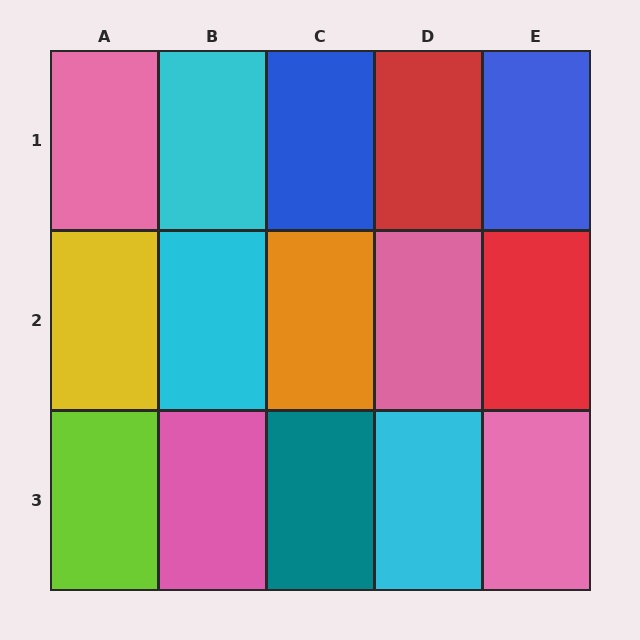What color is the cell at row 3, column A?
Lime.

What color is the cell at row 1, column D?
Red.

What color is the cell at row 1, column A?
Pink.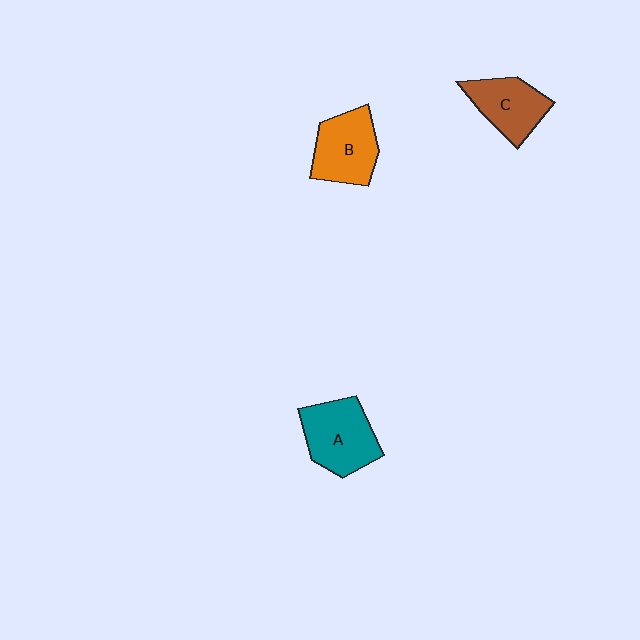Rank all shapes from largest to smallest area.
From largest to smallest: A (teal), B (orange), C (brown).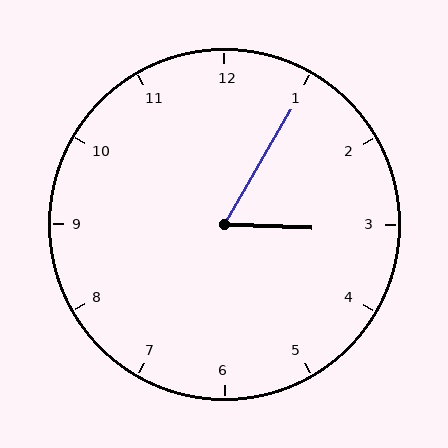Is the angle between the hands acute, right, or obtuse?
It is acute.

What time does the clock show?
3:05.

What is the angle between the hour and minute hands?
Approximately 62 degrees.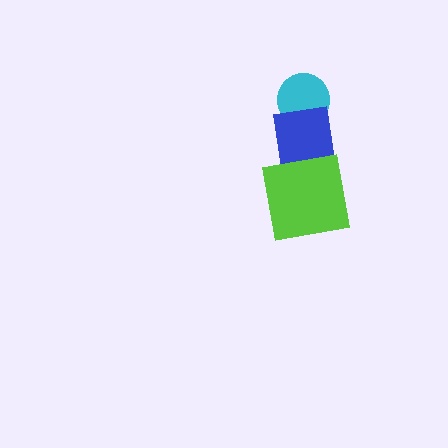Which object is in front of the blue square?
The lime square is in front of the blue square.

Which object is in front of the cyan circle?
The blue square is in front of the cyan circle.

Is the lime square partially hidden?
No, no other shape covers it.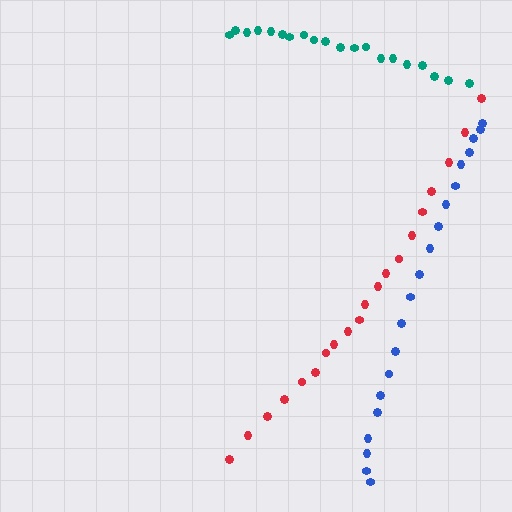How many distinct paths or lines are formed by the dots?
There are 3 distinct paths.